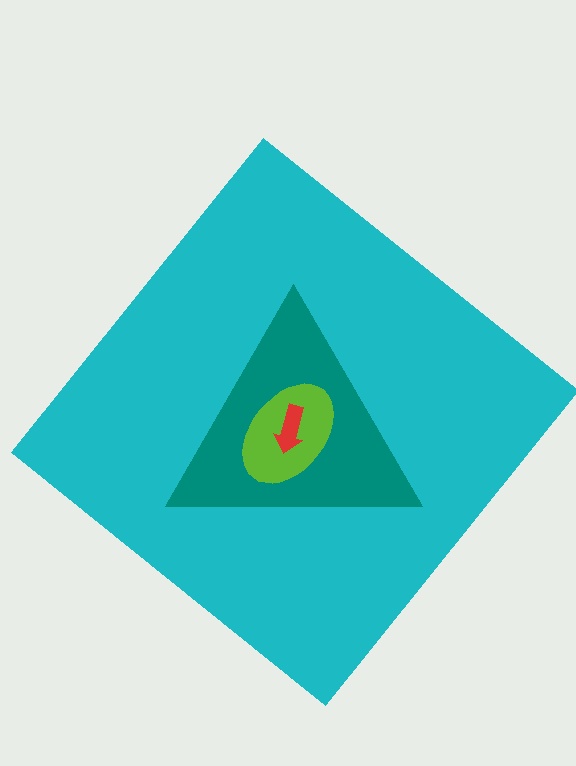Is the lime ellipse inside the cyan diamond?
Yes.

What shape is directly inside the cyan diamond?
The teal triangle.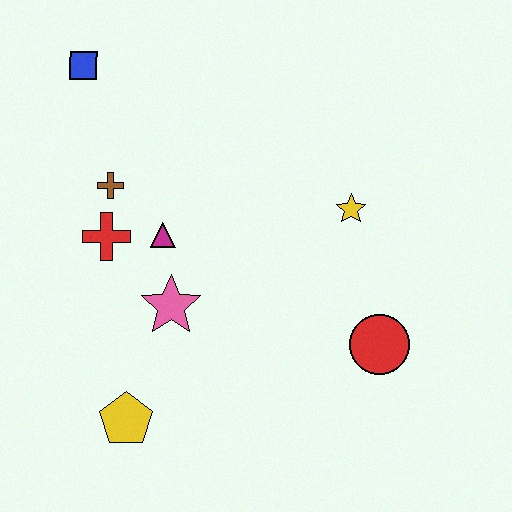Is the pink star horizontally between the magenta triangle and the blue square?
No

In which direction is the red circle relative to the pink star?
The red circle is to the right of the pink star.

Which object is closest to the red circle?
The yellow star is closest to the red circle.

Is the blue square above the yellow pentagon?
Yes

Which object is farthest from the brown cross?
The red circle is farthest from the brown cross.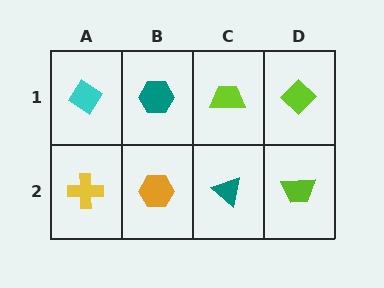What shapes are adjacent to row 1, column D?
A lime trapezoid (row 2, column D), a lime trapezoid (row 1, column C).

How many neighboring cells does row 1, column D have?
2.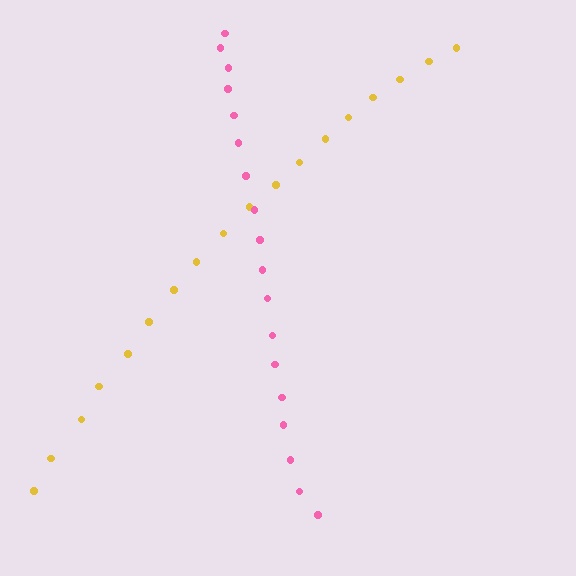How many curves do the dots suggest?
There are 2 distinct paths.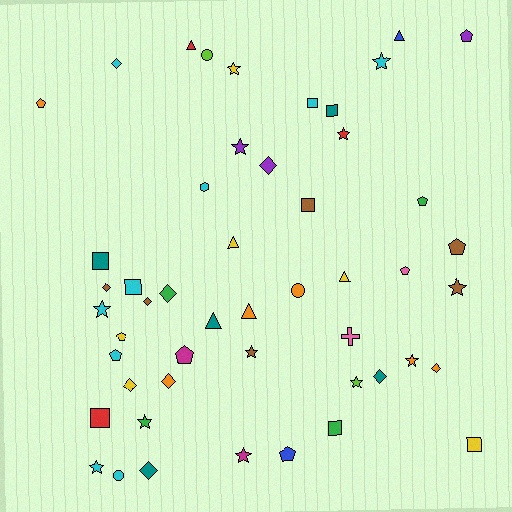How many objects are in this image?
There are 50 objects.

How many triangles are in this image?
There are 6 triangles.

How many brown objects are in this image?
There are 6 brown objects.